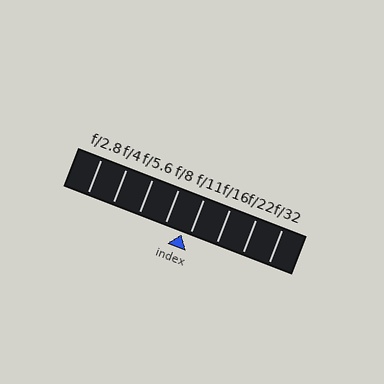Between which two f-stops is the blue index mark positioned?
The index mark is between f/8 and f/11.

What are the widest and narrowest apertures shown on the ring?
The widest aperture shown is f/2.8 and the narrowest is f/32.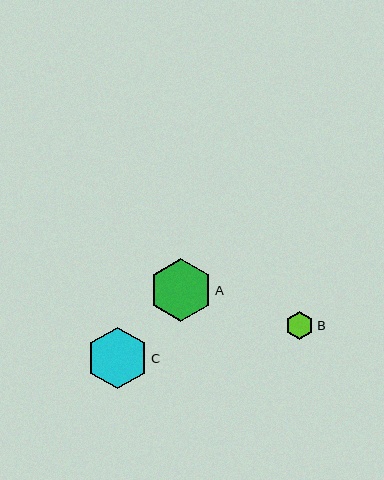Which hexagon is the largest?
Hexagon A is the largest with a size of approximately 63 pixels.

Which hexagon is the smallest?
Hexagon B is the smallest with a size of approximately 28 pixels.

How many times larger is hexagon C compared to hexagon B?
Hexagon C is approximately 2.2 times the size of hexagon B.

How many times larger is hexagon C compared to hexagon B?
Hexagon C is approximately 2.2 times the size of hexagon B.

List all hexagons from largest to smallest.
From largest to smallest: A, C, B.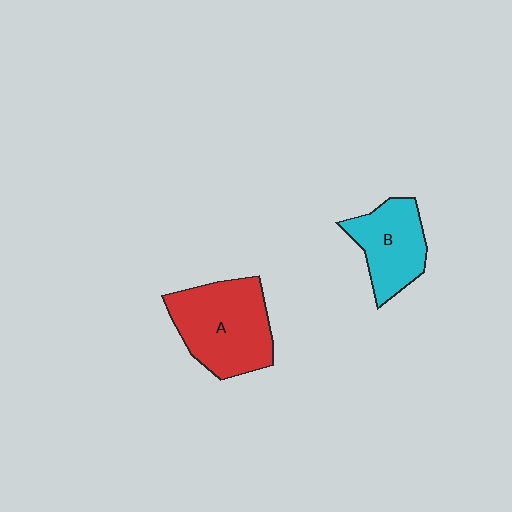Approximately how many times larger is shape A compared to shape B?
Approximately 1.4 times.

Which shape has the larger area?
Shape A (red).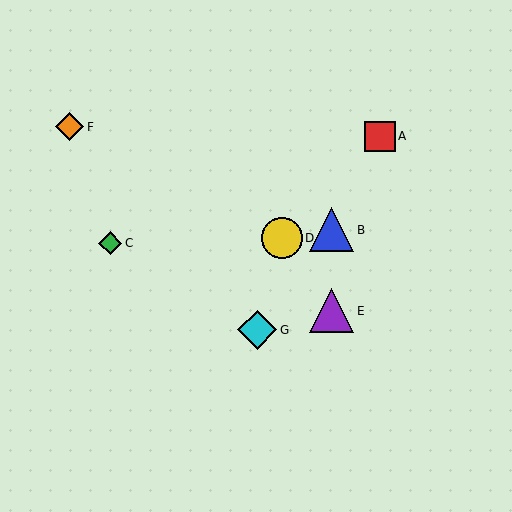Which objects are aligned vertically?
Objects B, E are aligned vertically.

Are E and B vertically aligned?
Yes, both are at x≈332.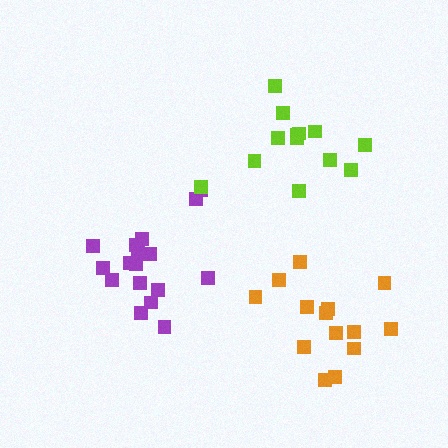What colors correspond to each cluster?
The clusters are colored: purple, orange, lime.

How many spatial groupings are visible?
There are 3 spatial groupings.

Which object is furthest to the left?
The purple cluster is leftmost.